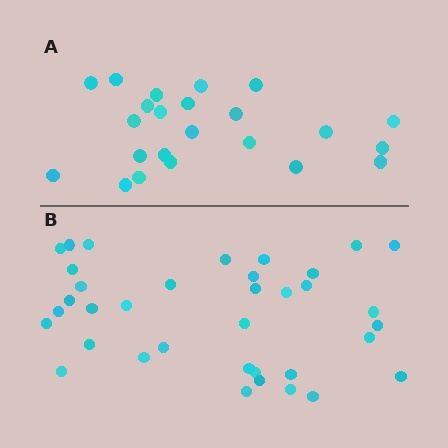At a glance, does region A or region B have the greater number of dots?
Region B (the bottom region) has more dots.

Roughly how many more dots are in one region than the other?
Region B has approximately 15 more dots than region A.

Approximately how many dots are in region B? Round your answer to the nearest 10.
About 40 dots. (The exact count is 36, which rounds to 40.)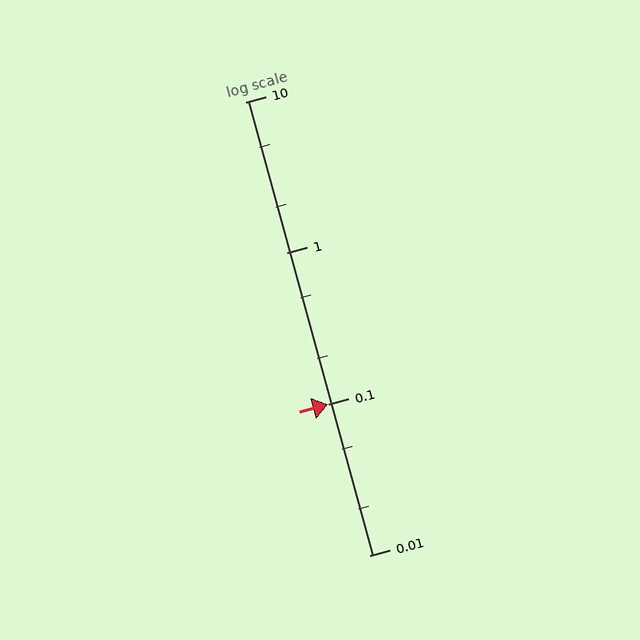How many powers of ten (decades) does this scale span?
The scale spans 3 decades, from 0.01 to 10.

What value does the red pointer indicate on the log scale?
The pointer indicates approximately 0.1.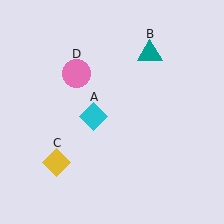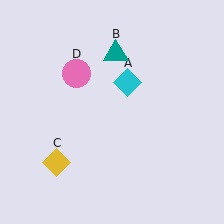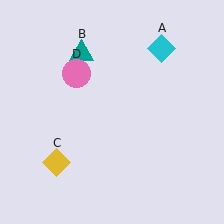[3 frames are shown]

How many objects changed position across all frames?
2 objects changed position: cyan diamond (object A), teal triangle (object B).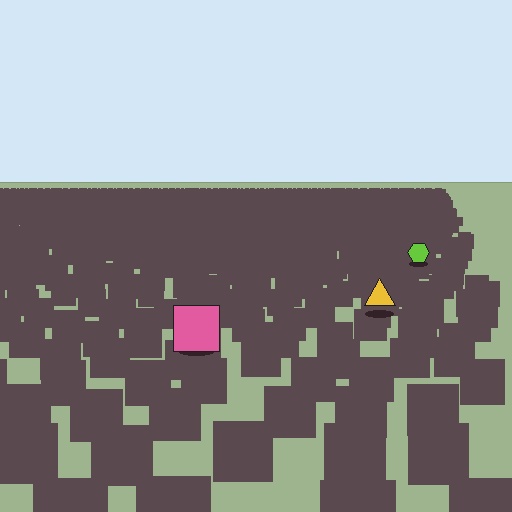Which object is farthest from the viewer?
The lime hexagon is farthest from the viewer. It appears smaller and the ground texture around it is denser.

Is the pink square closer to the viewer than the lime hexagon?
Yes. The pink square is closer — you can tell from the texture gradient: the ground texture is coarser near it.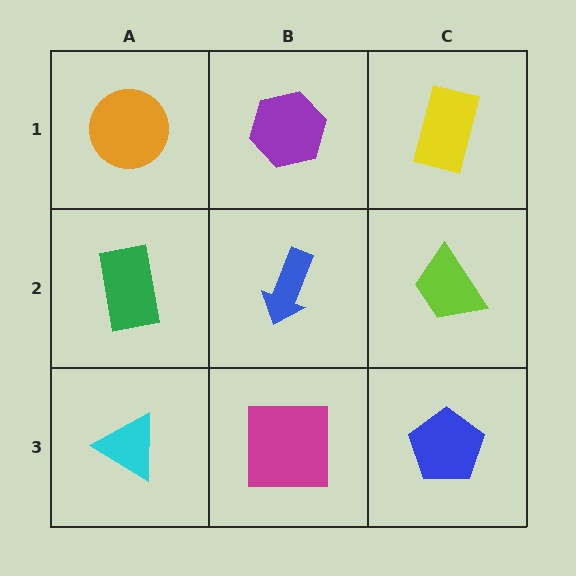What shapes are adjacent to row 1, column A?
A green rectangle (row 2, column A), a purple hexagon (row 1, column B).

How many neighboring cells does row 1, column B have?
3.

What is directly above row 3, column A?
A green rectangle.